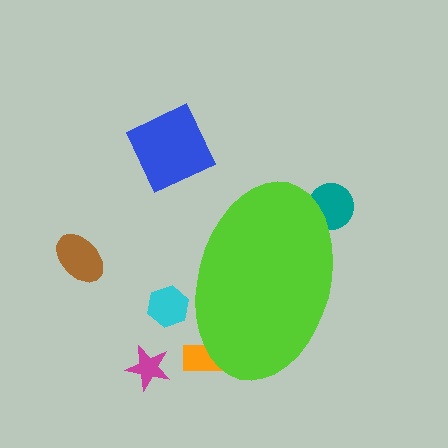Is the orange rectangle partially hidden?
Yes, the orange rectangle is partially hidden behind the lime ellipse.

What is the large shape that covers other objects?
A lime ellipse.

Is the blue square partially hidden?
No, the blue square is fully visible.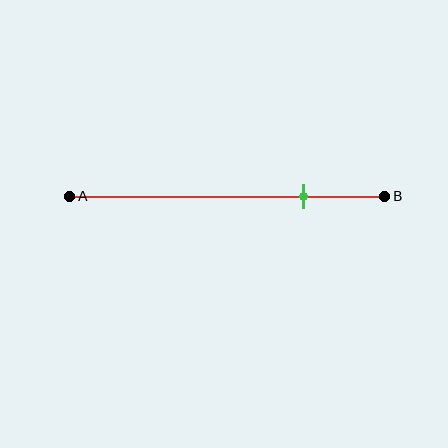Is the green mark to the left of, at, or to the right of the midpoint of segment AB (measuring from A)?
The green mark is to the right of the midpoint of segment AB.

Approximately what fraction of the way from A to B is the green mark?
The green mark is approximately 75% of the way from A to B.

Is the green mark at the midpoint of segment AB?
No, the mark is at about 75% from A, not at the 50% midpoint.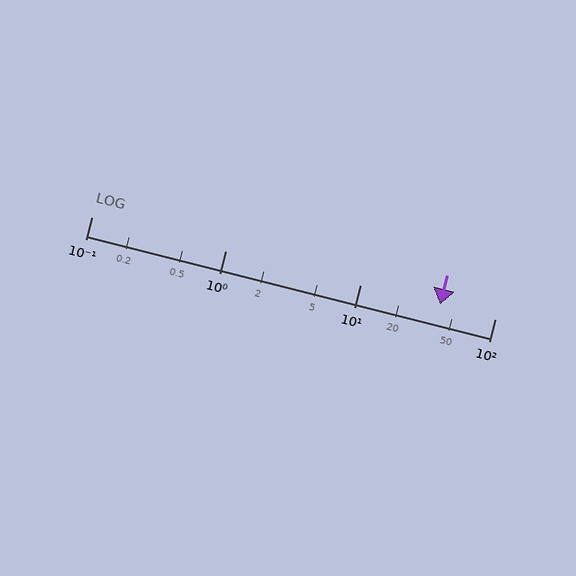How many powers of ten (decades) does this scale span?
The scale spans 3 decades, from 0.1 to 100.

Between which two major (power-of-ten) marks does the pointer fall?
The pointer is between 10 and 100.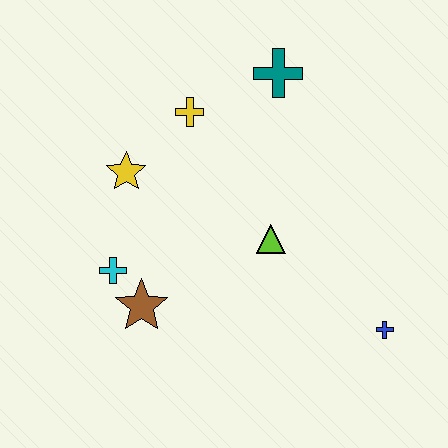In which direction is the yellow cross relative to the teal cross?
The yellow cross is to the left of the teal cross.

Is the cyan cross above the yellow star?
No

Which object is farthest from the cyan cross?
The blue cross is farthest from the cyan cross.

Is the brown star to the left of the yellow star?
No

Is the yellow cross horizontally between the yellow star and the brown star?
No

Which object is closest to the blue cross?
The lime triangle is closest to the blue cross.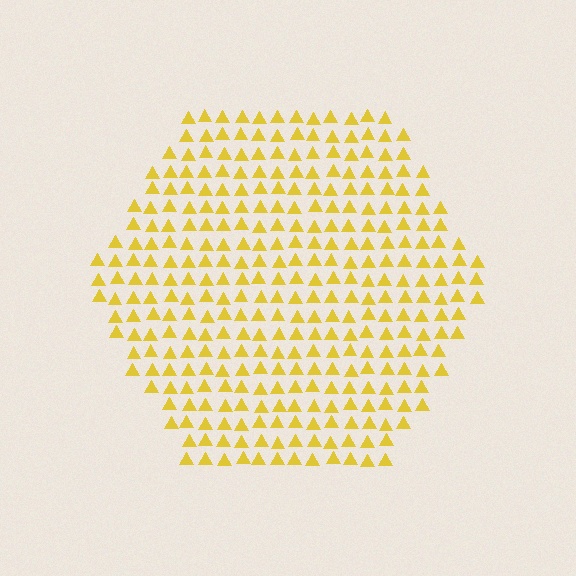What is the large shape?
The large shape is a hexagon.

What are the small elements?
The small elements are triangles.